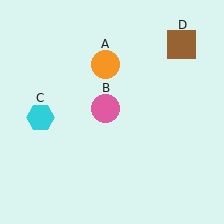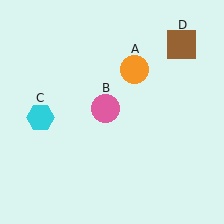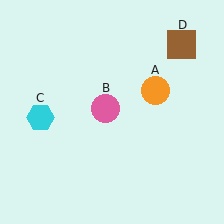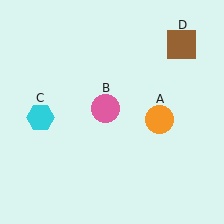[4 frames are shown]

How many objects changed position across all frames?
1 object changed position: orange circle (object A).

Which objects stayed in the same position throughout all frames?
Pink circle (object B) and cyan hexagon (object C) and brown square (object D) remained stationary.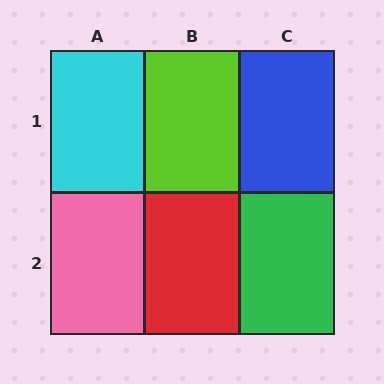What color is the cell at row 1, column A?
Cyan.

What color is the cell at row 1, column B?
Lime.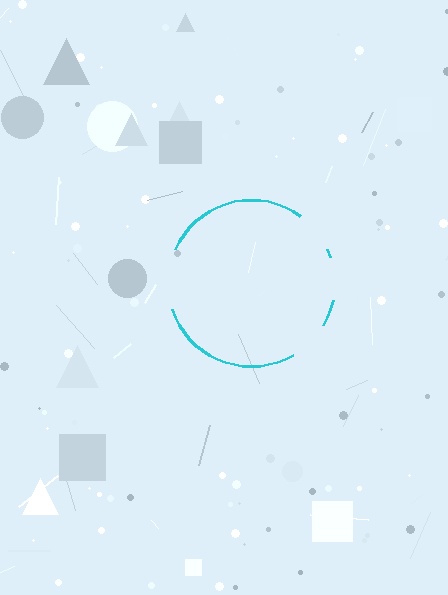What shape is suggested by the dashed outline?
The dashed outline suggests a circle.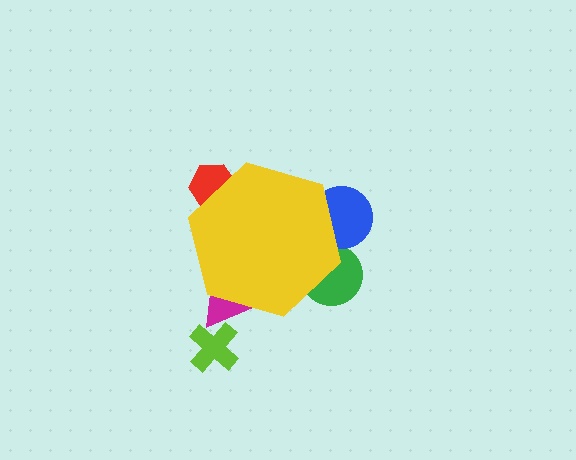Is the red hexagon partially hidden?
Yes, the red hexagon is partially hidden behind the yellow hexagon.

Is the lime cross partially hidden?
No, the lime cross is fully visible.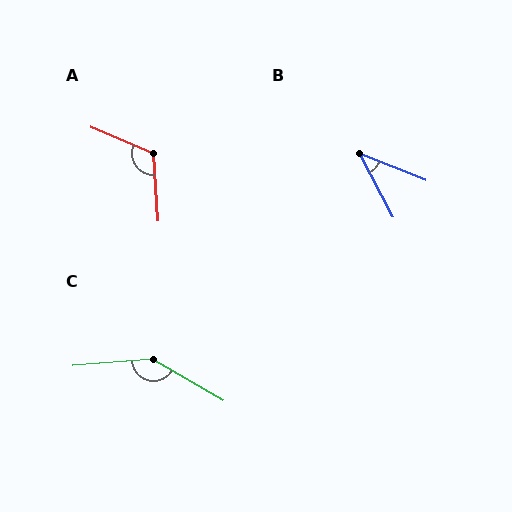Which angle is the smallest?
B, at approximately 40 degrees.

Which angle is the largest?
C, at approximately 145 degrees.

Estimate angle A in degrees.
Approximately 116 degrees.